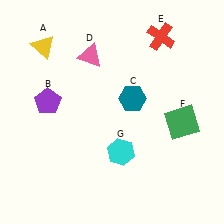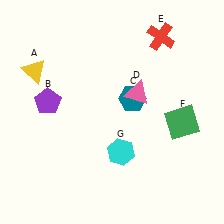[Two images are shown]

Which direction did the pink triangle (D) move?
The pink triangle (D) moved right.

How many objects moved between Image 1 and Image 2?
2 objects moved between the two images.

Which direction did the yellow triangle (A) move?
The yellow triangle (A) moved down.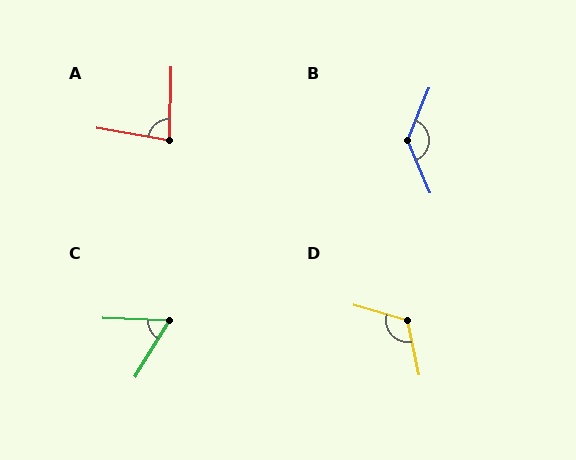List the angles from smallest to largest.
C (61°), A (81°), D (118°), B (135°).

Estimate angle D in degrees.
Approximately 118 degrees.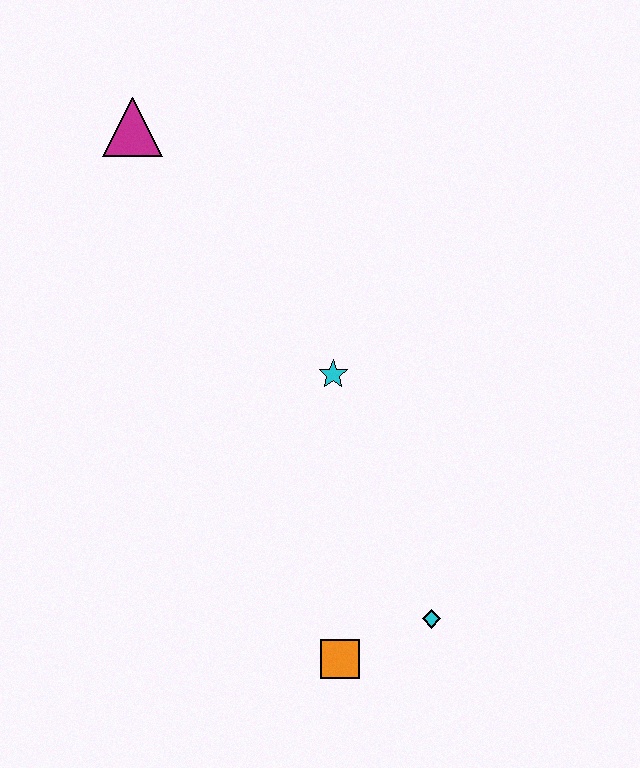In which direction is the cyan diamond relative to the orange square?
The cyan diamond is to the right of the orange square.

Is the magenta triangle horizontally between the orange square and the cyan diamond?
No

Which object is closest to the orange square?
The cyan diamond is closest to the orange square.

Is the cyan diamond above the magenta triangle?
No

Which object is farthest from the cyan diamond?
The magenta triangle is farthest from the cyan diamond.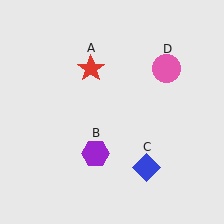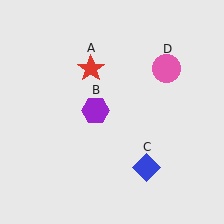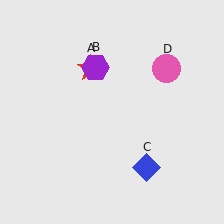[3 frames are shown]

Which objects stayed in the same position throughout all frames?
Red star (object A) and blue diamond (object C) and pink circle (object D) remained stationary.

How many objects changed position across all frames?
1 object changed position: purple hexagon (object B).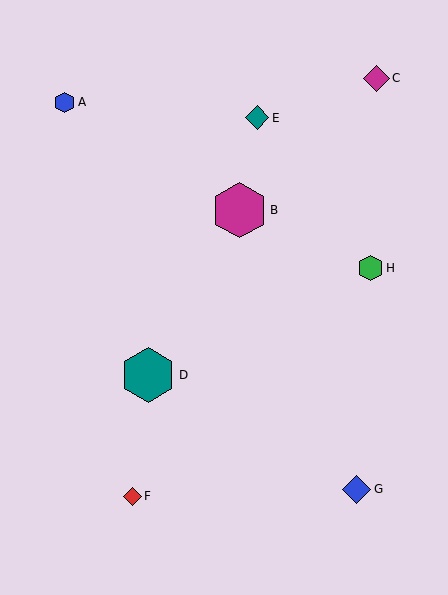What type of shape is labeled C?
Shape C is a magenta diamond.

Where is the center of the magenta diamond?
The center of the magenta diamond is at (376, 78).